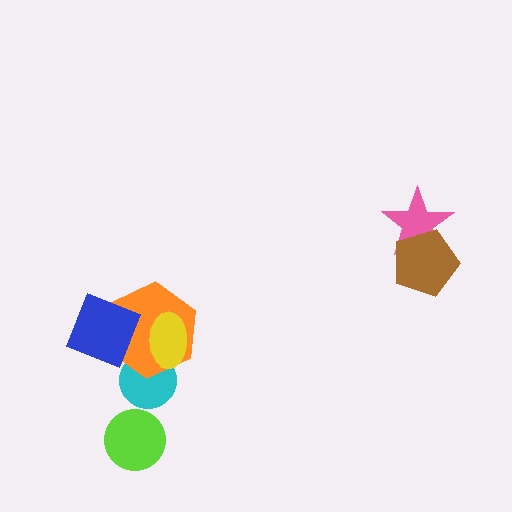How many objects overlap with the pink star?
1 object overlaps with the pink star.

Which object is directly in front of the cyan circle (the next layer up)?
The orange hexagon is directly in front of the cyan circle.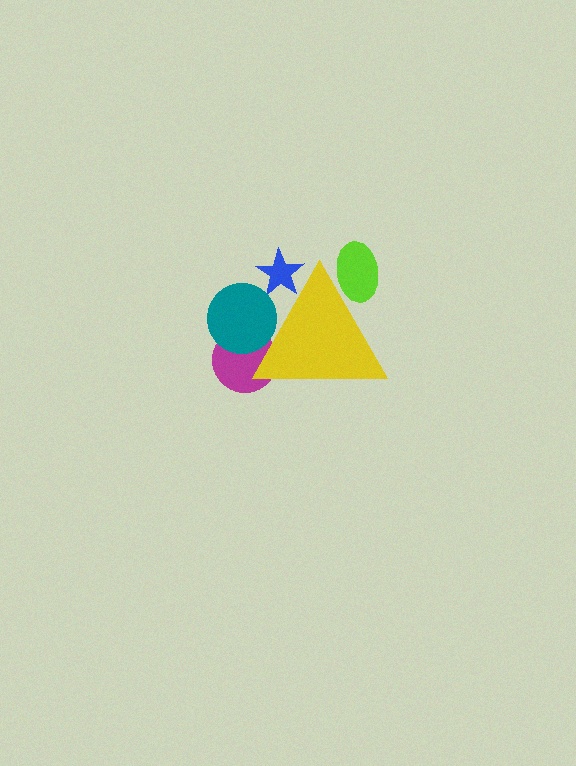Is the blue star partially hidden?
Yes, the blue star is partially hidden behind the yellow triangle.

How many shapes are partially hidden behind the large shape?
5 shapes are partially hidden.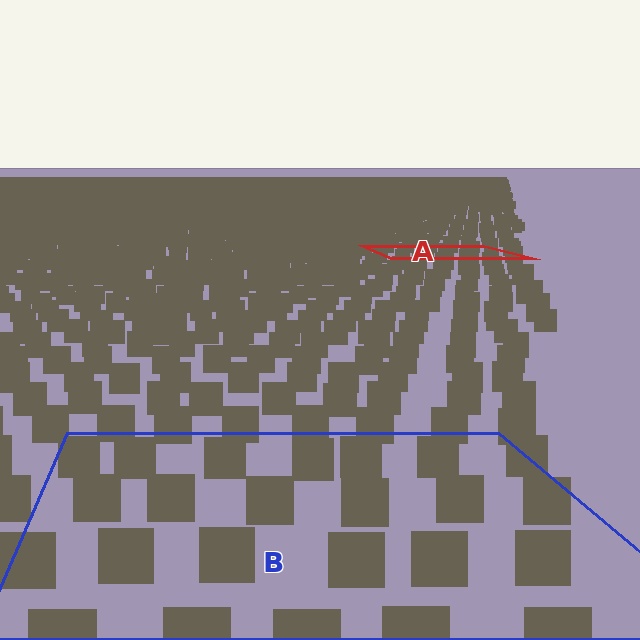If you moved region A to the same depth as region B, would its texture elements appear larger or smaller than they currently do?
They would appear larger. At a closer depth, the same texture elements are projected at a bigger on-screen size.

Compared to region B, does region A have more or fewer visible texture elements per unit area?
Region A has more texture elements per unit area — they are packed more densely because it is farther away.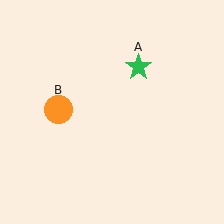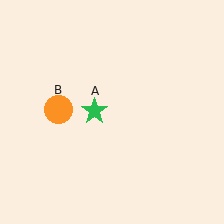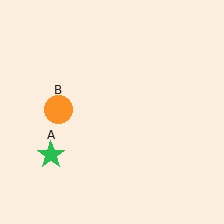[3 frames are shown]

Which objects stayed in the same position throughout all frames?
Orange circle (object B) remained stationary.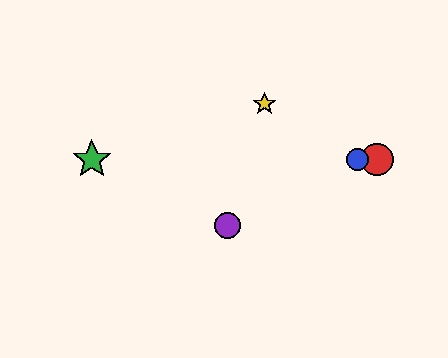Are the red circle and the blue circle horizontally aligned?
Yes, both are at y≈159.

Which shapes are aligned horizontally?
The red circle, the blue circle, the green star are aligned horizontally.